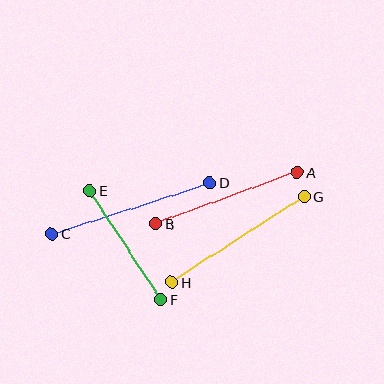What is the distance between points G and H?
The distance is approximately 158 pixels.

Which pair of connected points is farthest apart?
Points C and D are farthest apart.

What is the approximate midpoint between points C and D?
The midpoint is at approximately (131, 208) pixels.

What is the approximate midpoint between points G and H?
The midpoint is at approximately (238, 239) pixels.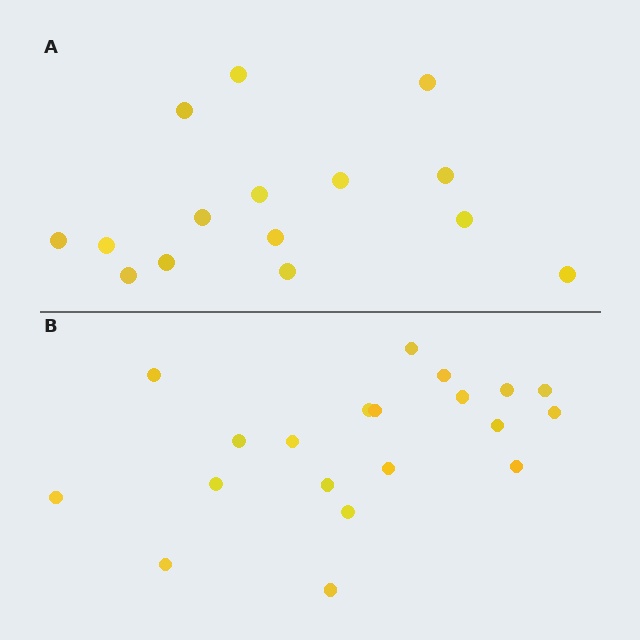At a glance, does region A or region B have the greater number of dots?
Region B (the bottom region) has more dots.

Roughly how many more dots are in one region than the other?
Region B has about 5 more dots than region A.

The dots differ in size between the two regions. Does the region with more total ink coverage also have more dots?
No. Region A has more total ink coverage because its dots are larger, but region B actually contains more individual dots. Total area can be misleading — the number of items is what matters here.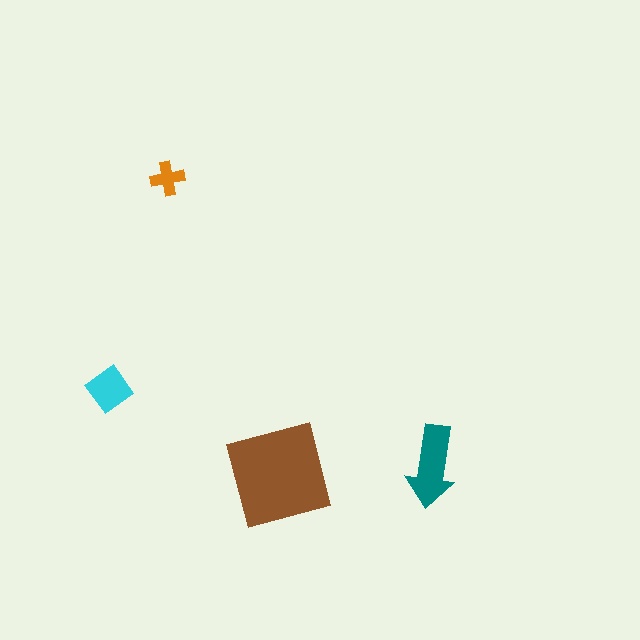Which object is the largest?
The brown square.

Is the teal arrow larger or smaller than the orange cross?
Larger.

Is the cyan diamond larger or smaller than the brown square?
Smaller.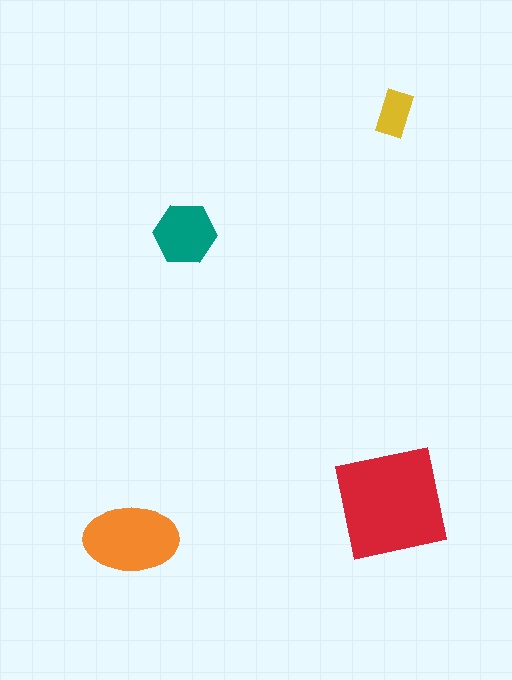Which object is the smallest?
The yellow rectangle.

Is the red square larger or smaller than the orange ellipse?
Larger.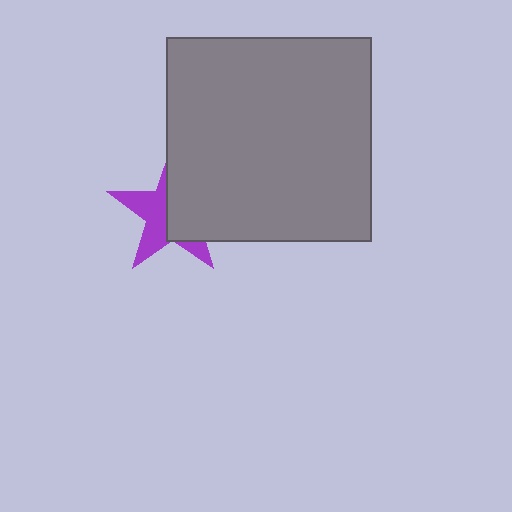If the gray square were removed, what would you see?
You would see the complete purple star.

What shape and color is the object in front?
The object in front is a gray square.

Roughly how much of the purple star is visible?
About half of it is visible (roughly 46%).